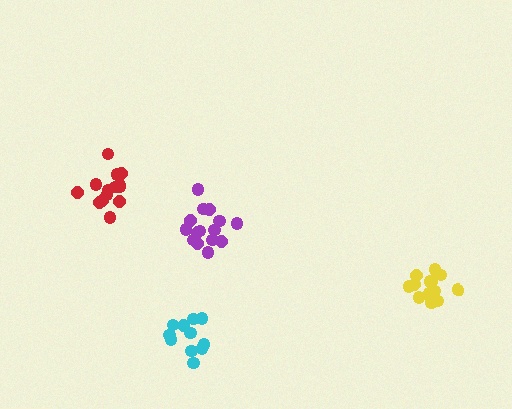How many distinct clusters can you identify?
There are 4 distinct clusters.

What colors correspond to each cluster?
The clusters are colored: purple, red, cyan, yellow.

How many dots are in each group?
Group 1: 15 dots, Group 2: 14 dots, Group 3: 11 dots, Group 4: 14 dots (54 total).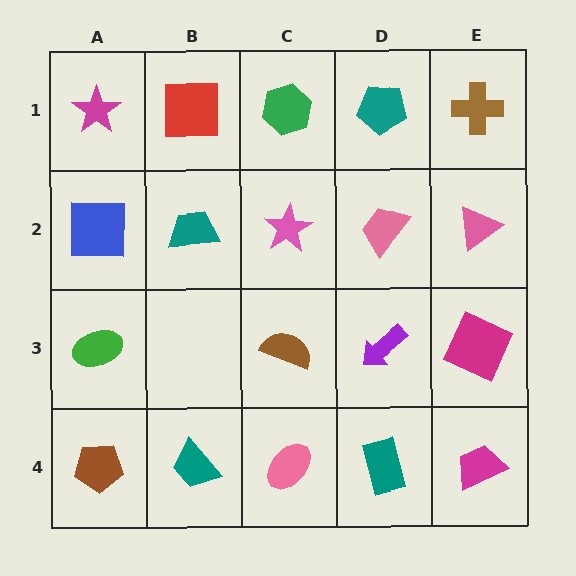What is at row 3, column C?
A brown semicircle.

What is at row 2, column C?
A pink star.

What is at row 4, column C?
A pink ellipse.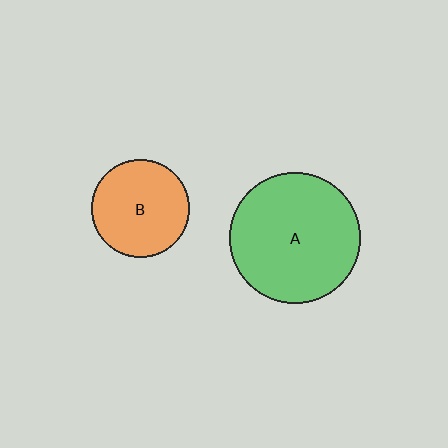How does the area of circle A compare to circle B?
Approximately 1.8 times.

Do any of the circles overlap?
No, none of the circles overlap.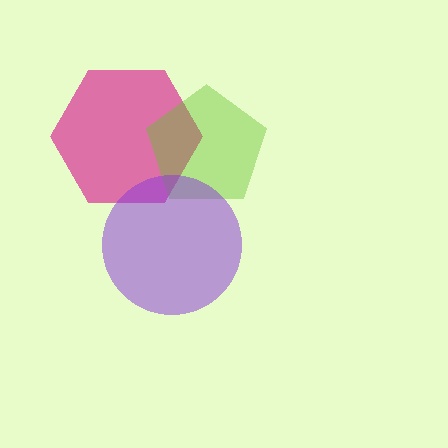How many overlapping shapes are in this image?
There are 3 overlapping shapes in the image.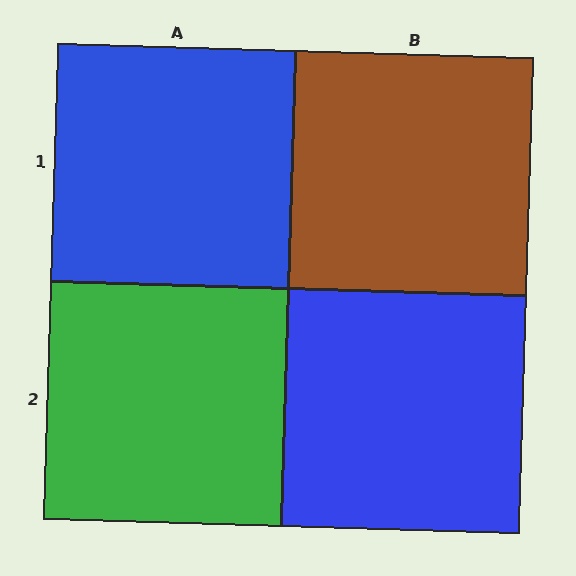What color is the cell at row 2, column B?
Blue.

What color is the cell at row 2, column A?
Green.